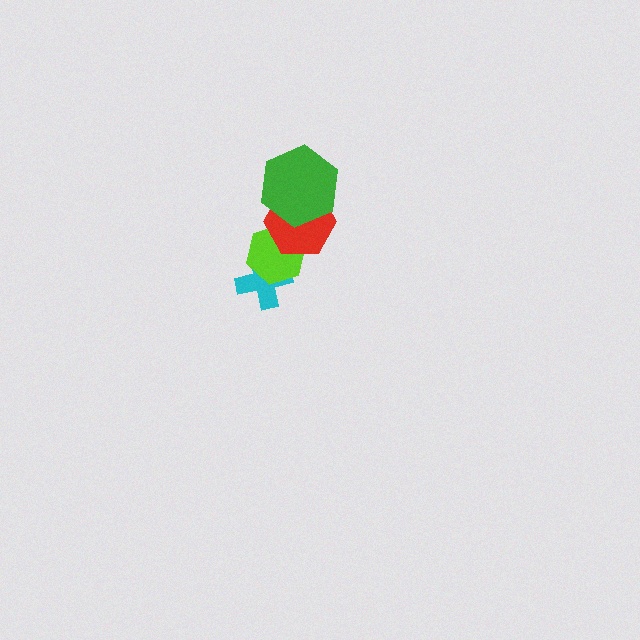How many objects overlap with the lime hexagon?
2 objects overlap with the lime hexagon.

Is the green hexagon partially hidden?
No, no other shape covers it.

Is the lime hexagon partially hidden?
Yes, it is partially covered by another shape.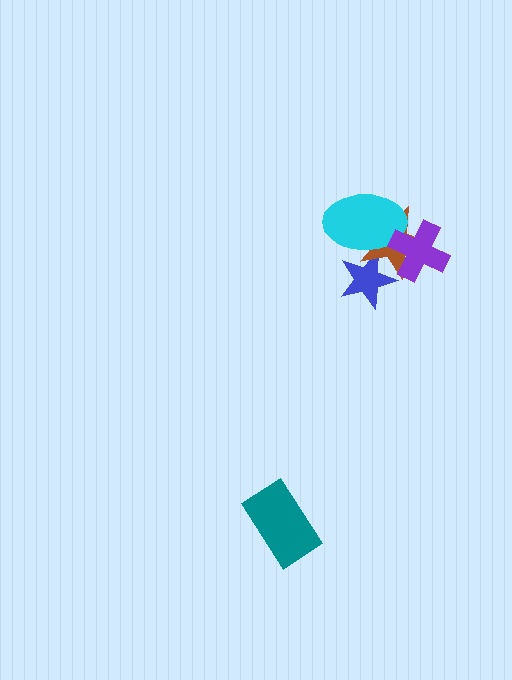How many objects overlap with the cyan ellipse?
3 objects overlap with the cyan ellipse.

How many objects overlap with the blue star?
2 objects overlap with the blue star.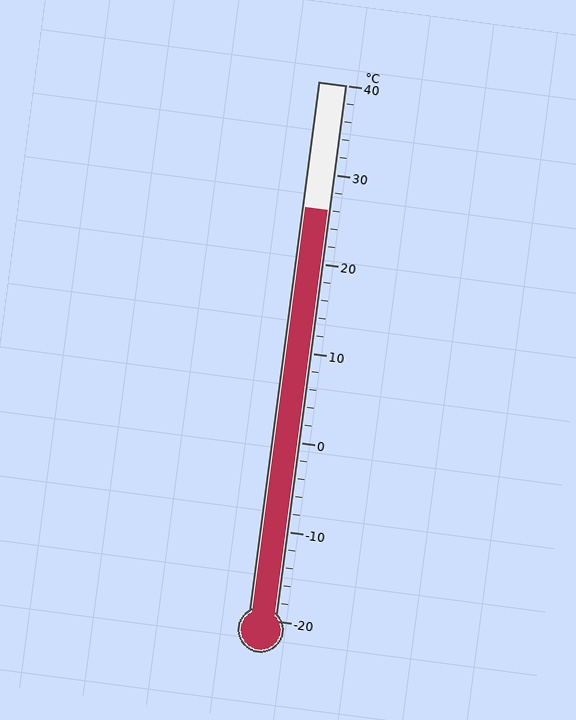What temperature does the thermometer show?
The thermometer shows approximately 26°C.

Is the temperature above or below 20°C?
The temperature is above 20°C.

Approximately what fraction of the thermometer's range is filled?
The thermometer is filled to approximately 75% of its range.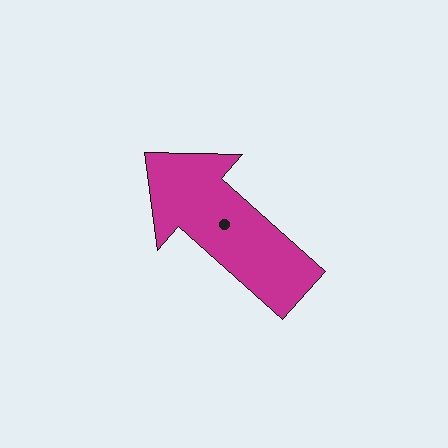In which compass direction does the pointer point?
Northwest.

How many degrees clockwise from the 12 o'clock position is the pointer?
Approximately 312 degrees.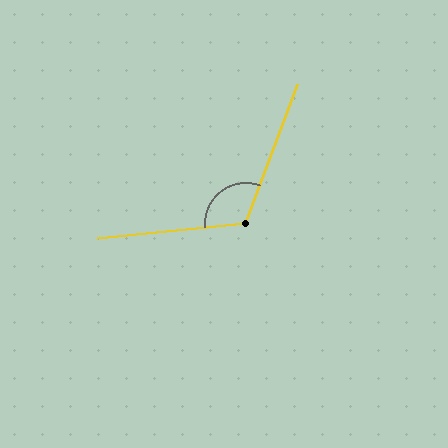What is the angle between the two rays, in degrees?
Approximately 116 degrees.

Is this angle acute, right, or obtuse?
It is obtuse.